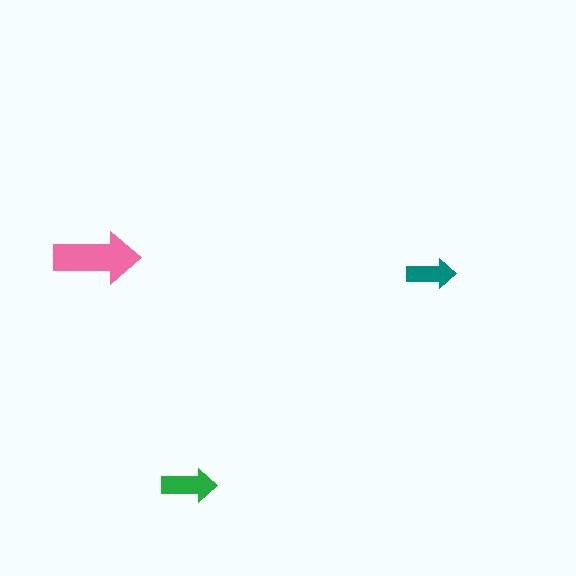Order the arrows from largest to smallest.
the pink one, the green one, the teal one.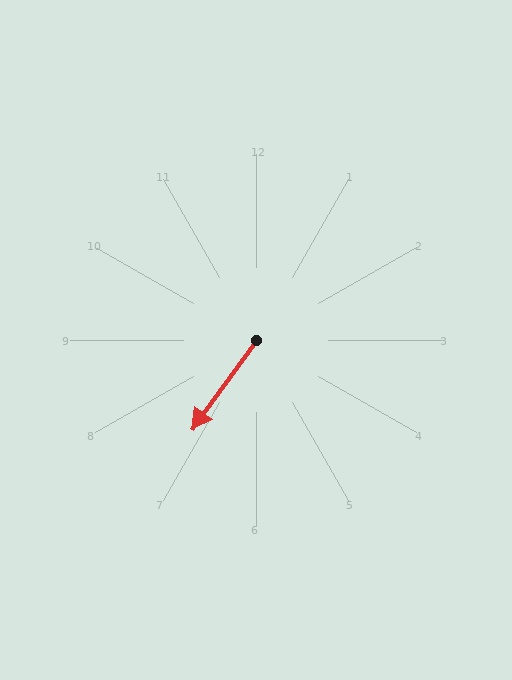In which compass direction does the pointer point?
Southwest.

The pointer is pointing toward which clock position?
Roughly 7 o'clock.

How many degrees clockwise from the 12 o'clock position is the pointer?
Approximately 216 degrees.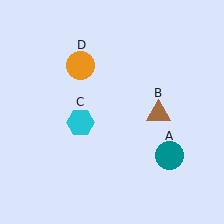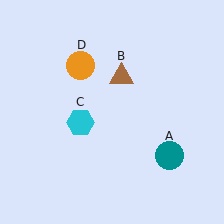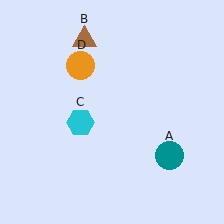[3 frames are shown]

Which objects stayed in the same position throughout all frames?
Teal circle (object A) and cyan hexagon (object C) and orange circle (object D) remained stationary.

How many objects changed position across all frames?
1 object changed position: brown triangle (object B).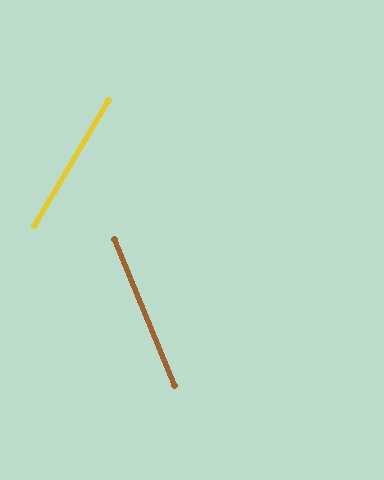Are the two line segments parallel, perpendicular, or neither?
Neither parallel nor perpendicular — they differ by about 53°.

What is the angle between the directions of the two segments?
Approximately 53 degrees.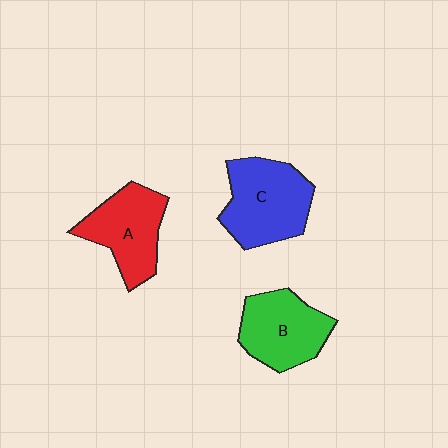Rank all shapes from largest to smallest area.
From largest to smallest: C (blue), B (green), A (red).